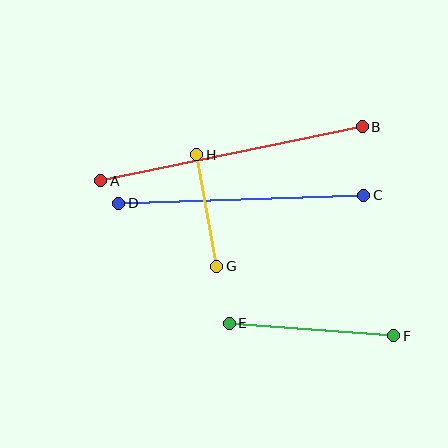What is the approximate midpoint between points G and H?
The midpoint is at approximately (207, 211) pixels.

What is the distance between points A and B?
The distance is approximately 267 pixels.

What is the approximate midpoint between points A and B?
The midpoint is at approximately (231, 154) pixels.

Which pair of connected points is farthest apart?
Points A and B are farthest apart.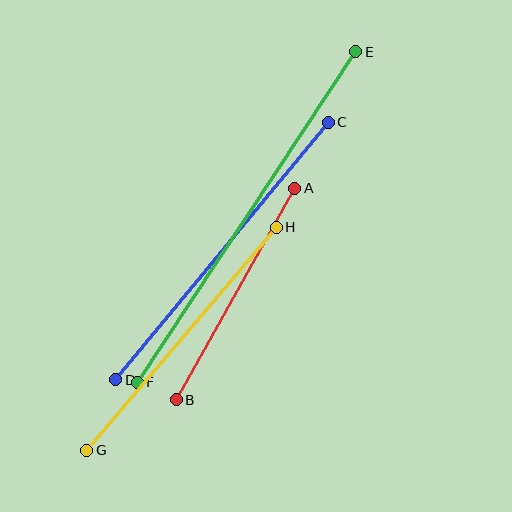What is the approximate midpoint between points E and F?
The midpoint is at approximately (246, 217) pixels.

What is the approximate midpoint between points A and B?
The midpoint is at approximately (236, 294) pixels.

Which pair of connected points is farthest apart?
Points E and F are farthest apart.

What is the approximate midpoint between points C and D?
The midpoint is at approximately (222, 251) pixels.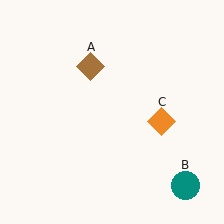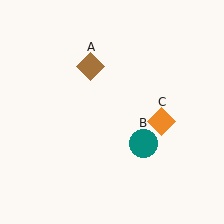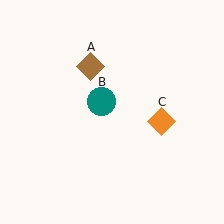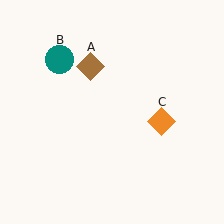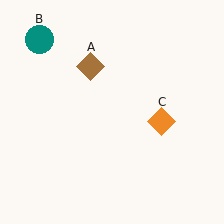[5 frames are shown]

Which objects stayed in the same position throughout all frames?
Brown diamond (object A) and orange diamond (object C) remained stationary.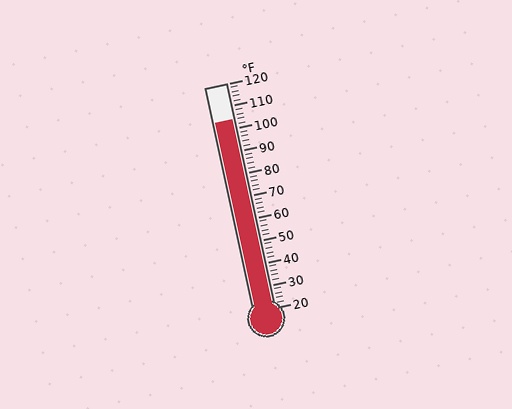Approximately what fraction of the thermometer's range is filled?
The thermometer is filled to approximately 85% of its range.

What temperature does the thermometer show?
The thermometer shows approximately 104°F.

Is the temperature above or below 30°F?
The temperature is above 30°F.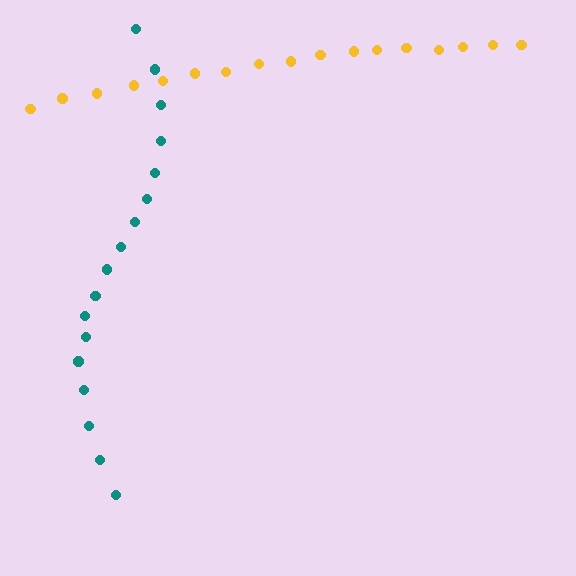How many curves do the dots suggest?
There are 2 distinct paths.